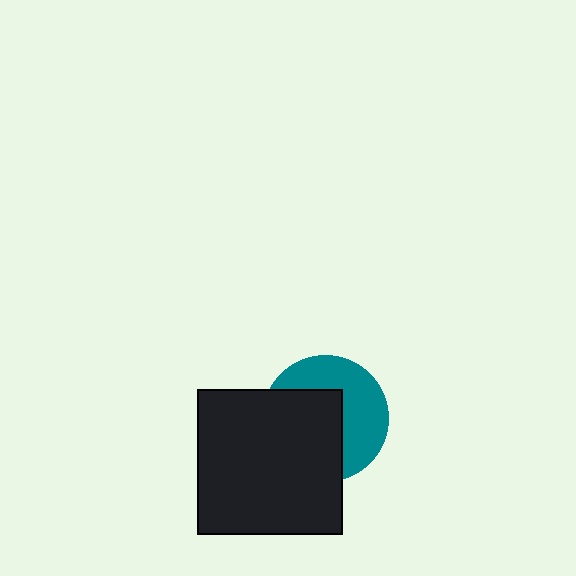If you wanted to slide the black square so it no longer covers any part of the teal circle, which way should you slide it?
Slide it toward the lower-left — that is the most direct way to separate the two shapes.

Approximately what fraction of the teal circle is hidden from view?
Roughly 52% of the teal circle is hidden behind the black square.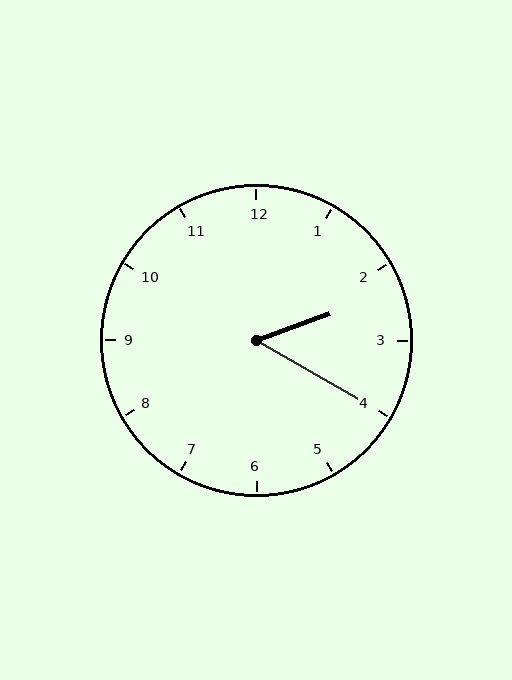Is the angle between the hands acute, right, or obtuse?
It is acute.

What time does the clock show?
2:20.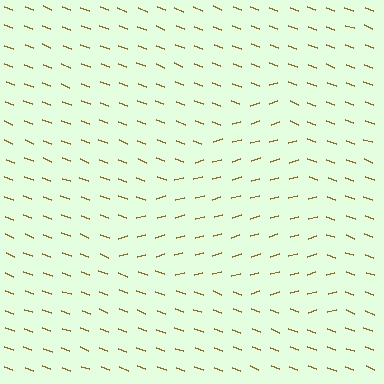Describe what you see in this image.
The image is filled with small brown line segments. A triangle region in the image has lines oriented differently from the surrounding lines, creating a visible texture boundary.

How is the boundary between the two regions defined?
The boundary is defined purely by a change in line orientation (approximately 36 degrees difference). All lines are the same color and thickness.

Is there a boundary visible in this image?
Yes, there is a texture boundary formed by a change in line orientation.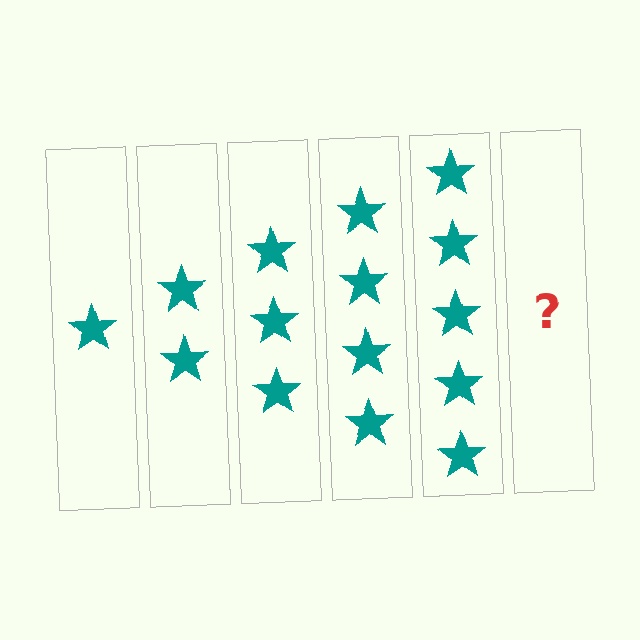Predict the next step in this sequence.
The next step is 6 stars.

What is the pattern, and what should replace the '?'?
The pattern is that each step adds one more star. The '?' should be 6 stars.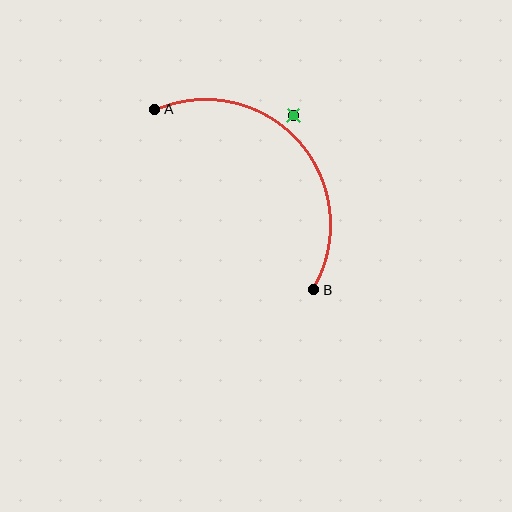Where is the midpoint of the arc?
The arc midpoint is the point on the curve farthest from the straight line joining A and B. It sits above and to the right of that line.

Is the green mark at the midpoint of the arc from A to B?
No — the green mark does not lie on the arc at all. It sits slightly outside the curve.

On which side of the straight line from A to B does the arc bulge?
The arc bulges above and to the right of the straight line connecting A and B.